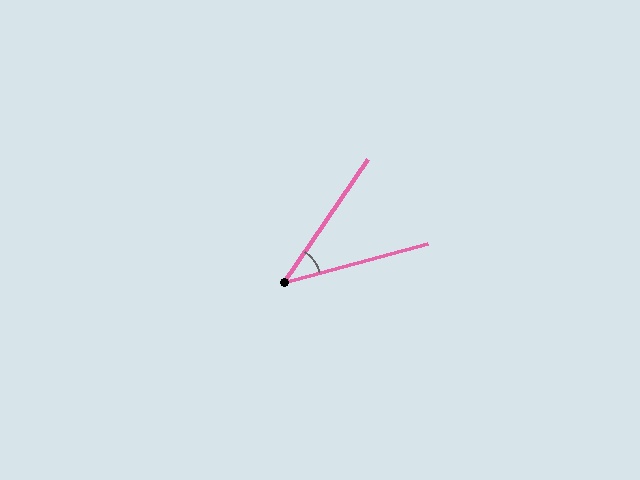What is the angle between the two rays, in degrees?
Approximately 41 degrees.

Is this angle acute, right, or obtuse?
It is acute.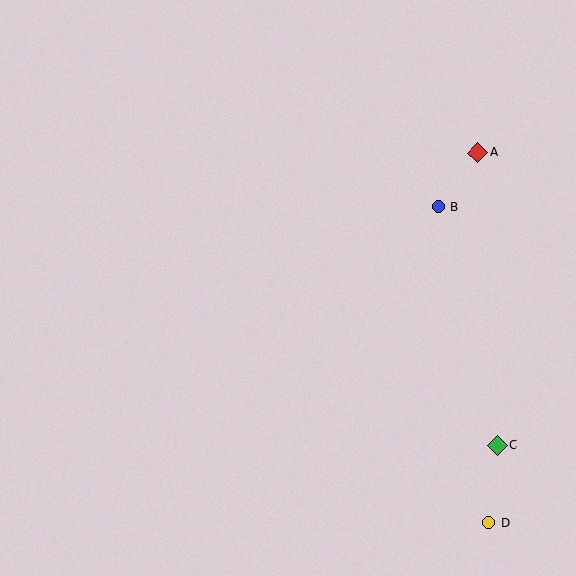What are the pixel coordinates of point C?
Point C is at (497, 445).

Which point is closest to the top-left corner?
Point B is closest to the top-left corner.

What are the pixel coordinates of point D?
Point D is at (489, 523).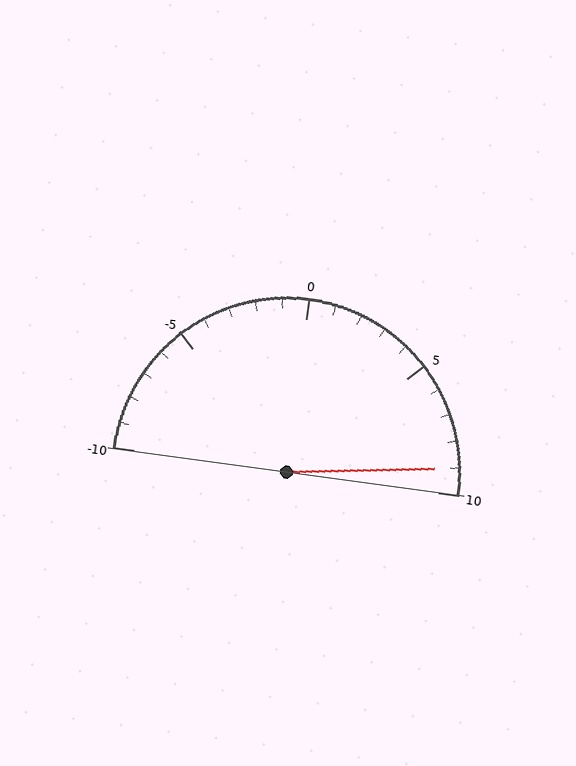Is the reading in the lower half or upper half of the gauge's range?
The reading is in the upper half of the range (-10 to 10).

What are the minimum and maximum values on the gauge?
The gauge ranges from -10 to 10.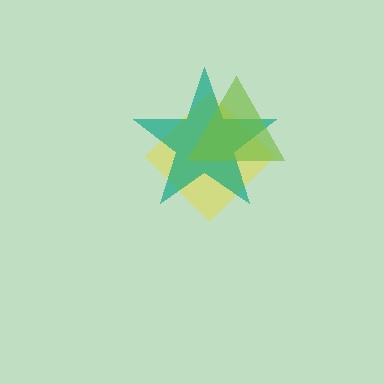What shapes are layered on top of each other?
The layered shapes are: a yellow diamond, a teal star, a lime triangle.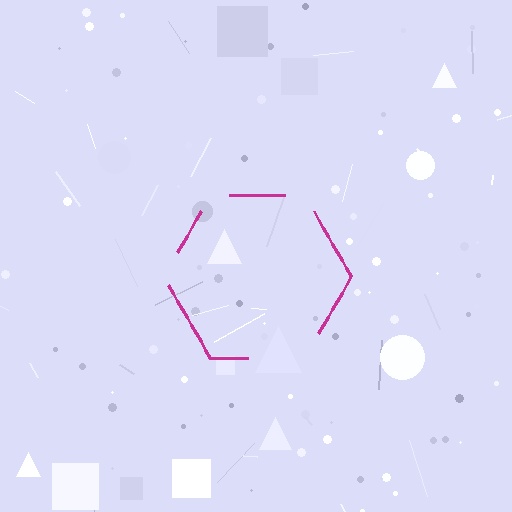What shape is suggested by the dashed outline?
The dashed outline suggests a hexagon.